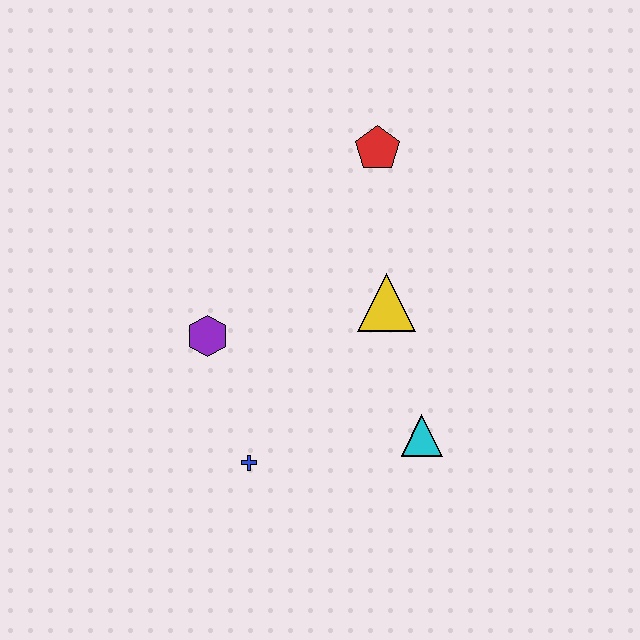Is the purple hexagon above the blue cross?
Yes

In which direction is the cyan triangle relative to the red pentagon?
The cyan triangle is below the red pentagon.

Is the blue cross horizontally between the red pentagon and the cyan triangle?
No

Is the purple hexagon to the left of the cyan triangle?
Yes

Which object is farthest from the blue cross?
The red pentagon is farthest from the blue cross.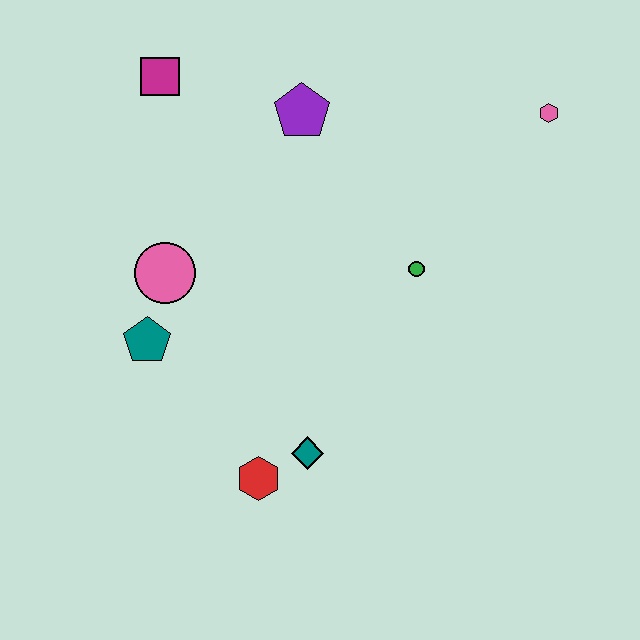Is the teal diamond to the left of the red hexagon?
No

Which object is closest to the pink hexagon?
The green circle is closest to the pink hexagon.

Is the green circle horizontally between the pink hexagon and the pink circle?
Yes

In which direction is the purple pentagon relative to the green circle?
The purple pentagon is above the green circle.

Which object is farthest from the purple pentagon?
The red hexagon is farthest from the purple pentagon.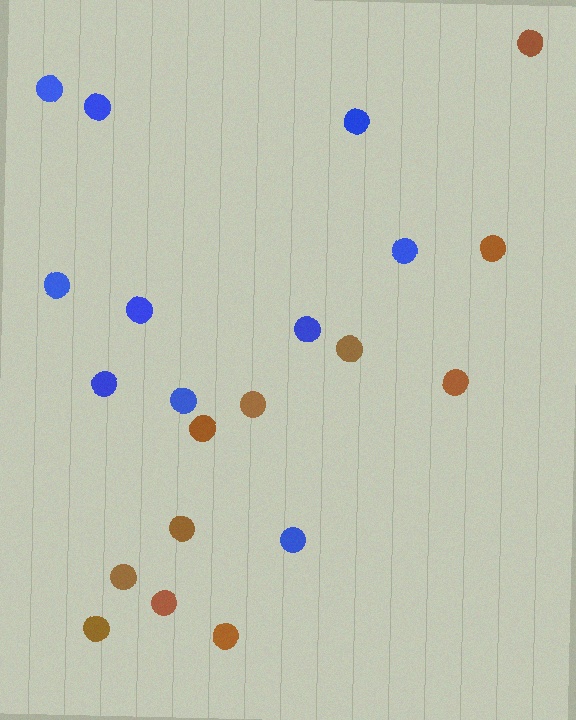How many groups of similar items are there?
There are 2 groups: one group of brown circles (11) and one group of blue circles (10).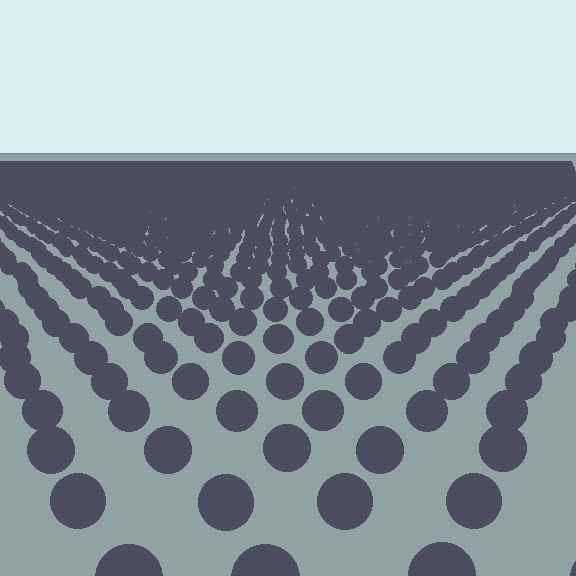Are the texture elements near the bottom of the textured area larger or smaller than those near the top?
Larger. Near the bottom, elements are closer to the viewer and appear at a bigger on-screen size.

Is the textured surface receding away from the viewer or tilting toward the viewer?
The surface is receding away from the viewer. Texture elements get smaller and denser toward the top.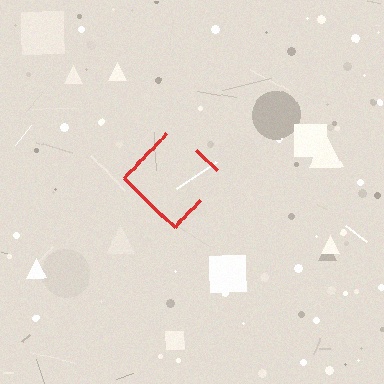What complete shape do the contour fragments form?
The contour fragments form a diamond.